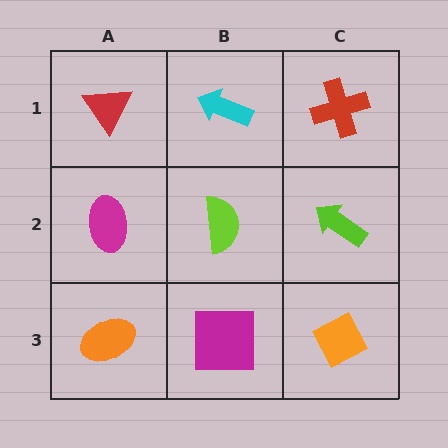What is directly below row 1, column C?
A lime arrow.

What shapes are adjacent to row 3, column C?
A lime arrow (row 2, column C), a magenta square (row 3, column B).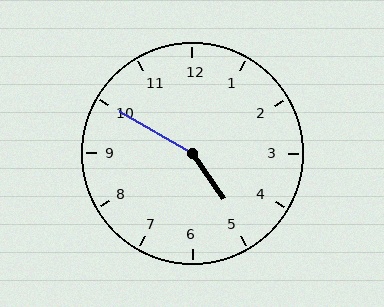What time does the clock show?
4:50.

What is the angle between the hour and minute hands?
Approximately 155 degrees.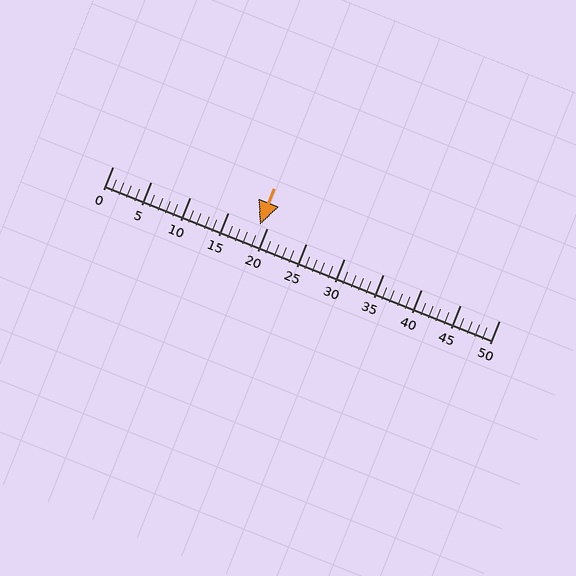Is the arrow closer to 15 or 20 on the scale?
The arrow is closer to 20.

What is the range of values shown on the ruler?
The ruler shows values from 0 to 50.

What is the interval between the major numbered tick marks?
The major tick marks are spaced 5 units apart.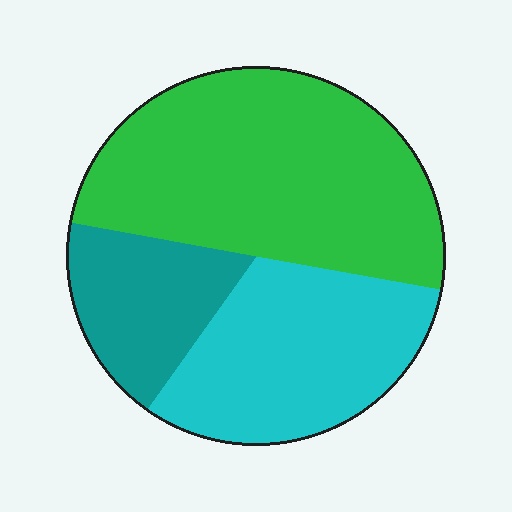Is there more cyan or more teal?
Cyan.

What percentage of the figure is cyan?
Cyan takes up between a quarter and a half of the figure.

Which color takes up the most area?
Green, at roughly 50%.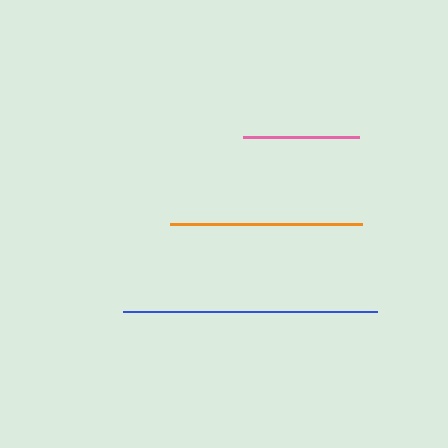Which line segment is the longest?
The blue line is the longest at approximately 254 pixels.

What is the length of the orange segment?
The orange segment is approximately 192 pixels long.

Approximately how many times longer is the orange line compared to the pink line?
The orange line is approximately 1.7 times the length of the pink line.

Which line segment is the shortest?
The pink line is the shortest at approximately 116 pixels.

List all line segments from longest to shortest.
From longest to shortest: blue, orange, pink.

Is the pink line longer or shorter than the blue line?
The blue line is longer than the pink line.